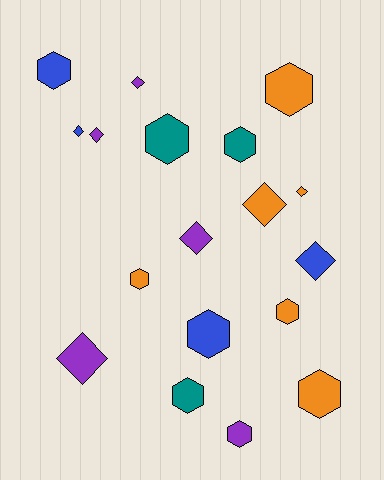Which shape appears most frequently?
Hexagon, with 10 objects.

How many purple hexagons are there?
There is 1 purple hexagon.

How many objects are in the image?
There are 18 objects.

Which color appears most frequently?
Orange, with 6 objects.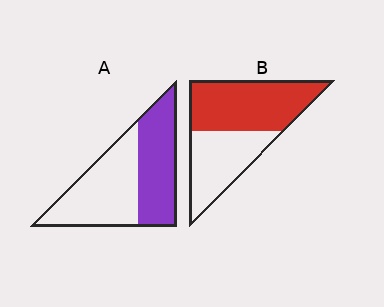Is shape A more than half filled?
No.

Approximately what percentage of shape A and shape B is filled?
A is approximately 45% and B is approximately 55%.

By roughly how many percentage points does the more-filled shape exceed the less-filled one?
By roughly 10 percentage points (B over A).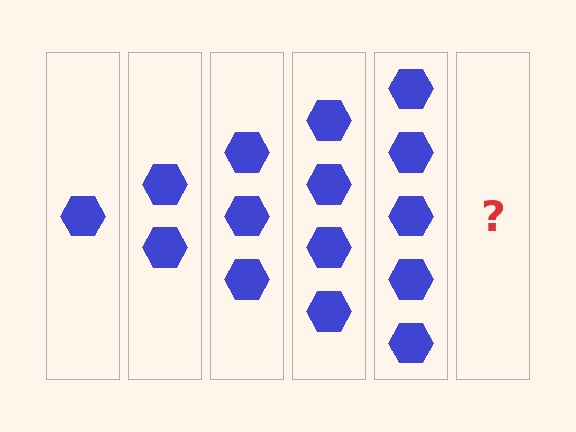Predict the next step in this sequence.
The next step is 6 hexagons.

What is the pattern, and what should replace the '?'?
The pattern is that each step adds one more hexagon. The '?' should be 6 hexagons.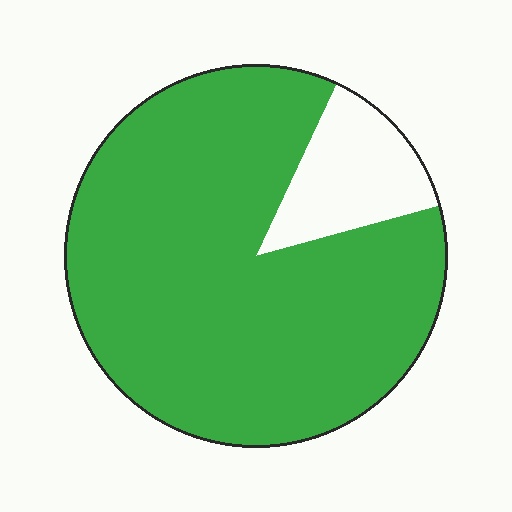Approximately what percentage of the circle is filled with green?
Approximately 85%.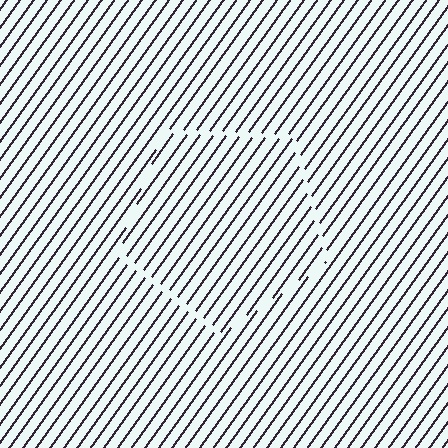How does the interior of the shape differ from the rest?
The interior of the shape contains the same grating, shifted by half a period — the contour is defined by the phase discontinuity where line-ends from the inner and outer gratings abut.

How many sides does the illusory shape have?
5 sides — the line-ends trace a pentagon.